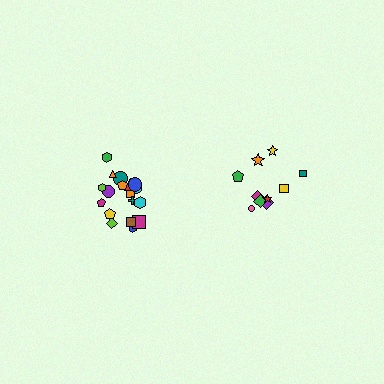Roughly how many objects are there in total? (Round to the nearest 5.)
Roughly 30 objects in total.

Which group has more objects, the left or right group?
The left group.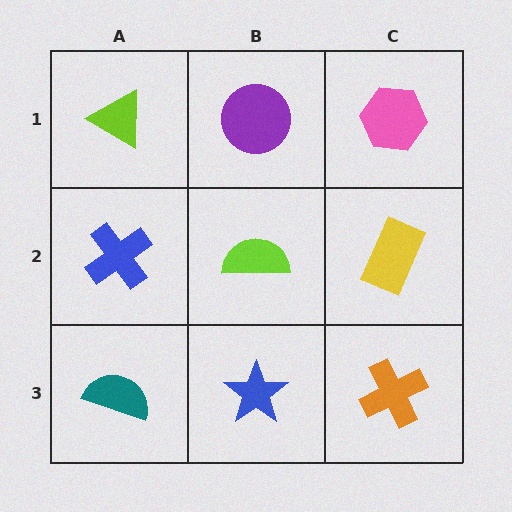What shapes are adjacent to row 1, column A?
A blue cross (row 2, column A), a purple circle (row 1, column B).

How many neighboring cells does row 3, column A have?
2.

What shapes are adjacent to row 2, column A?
A lime triangle (row 1, column A), a teal semicircle (row 3, column A), a lime semicircle (row 2, column B).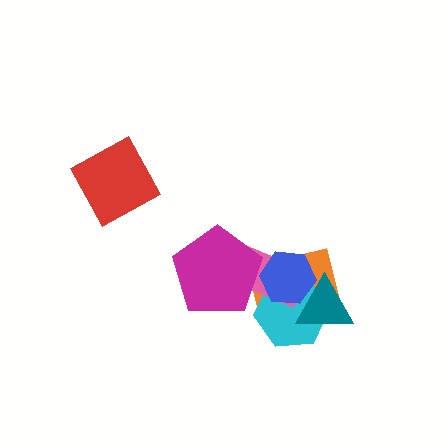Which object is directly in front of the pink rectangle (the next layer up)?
The blue hexagon is directly in front of the pink rectangle.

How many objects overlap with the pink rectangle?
4 objects overlap with the pink rectangle.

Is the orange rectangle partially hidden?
Yes, it is partially covered by another shape.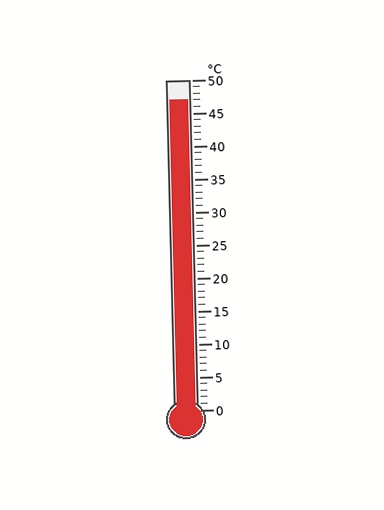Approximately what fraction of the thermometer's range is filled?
The thermometer is filled to approximately 95% of its range.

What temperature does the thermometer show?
The thermometer shows approximately 47°C.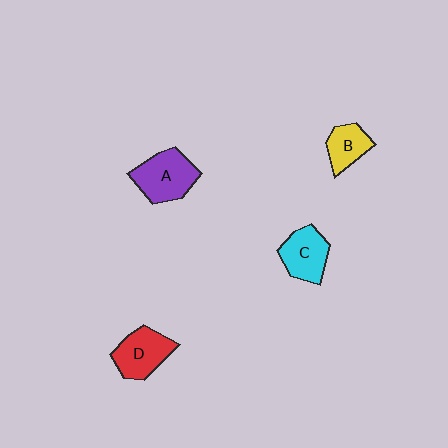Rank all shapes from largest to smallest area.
From largest to smallest: A (purple), D (red), C (cyan), B (yellow).